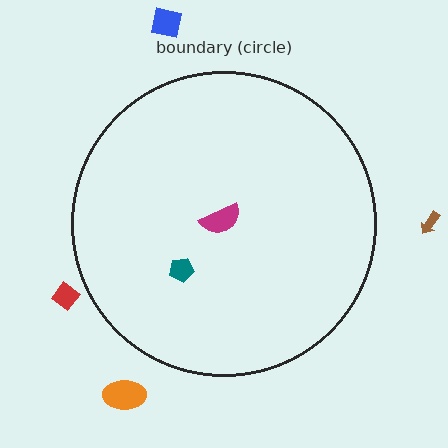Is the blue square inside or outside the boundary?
Outside.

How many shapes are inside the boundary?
2 inside, 4 outside.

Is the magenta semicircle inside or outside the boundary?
Inside.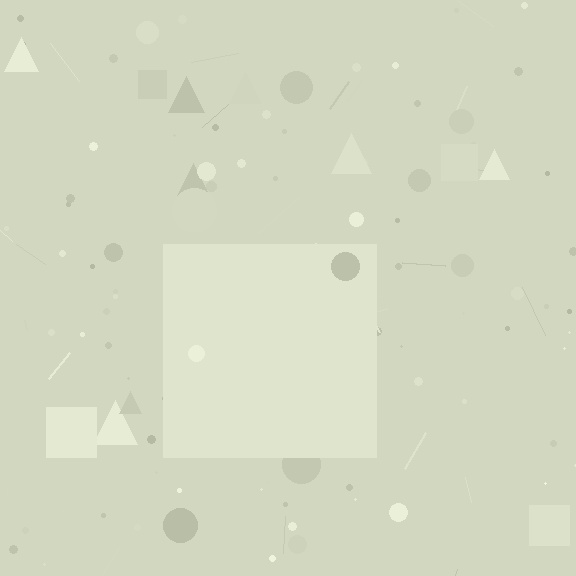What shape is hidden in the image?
A square is hidden in the image.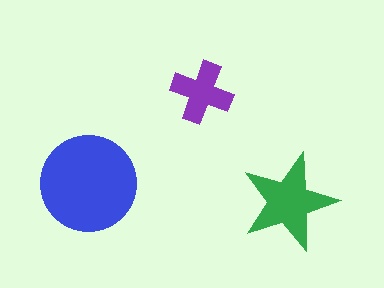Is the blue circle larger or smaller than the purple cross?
Larger.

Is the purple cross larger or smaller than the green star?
Smaller.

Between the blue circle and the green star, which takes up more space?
The blue circle.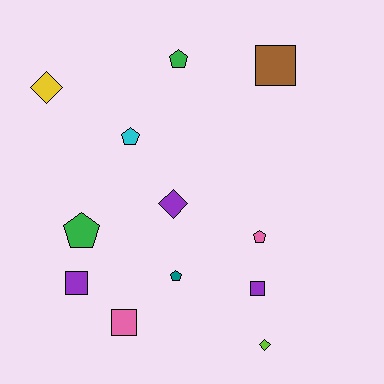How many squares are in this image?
There are 4 squares.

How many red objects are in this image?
There are no red objects.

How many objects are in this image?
There are 12 objects.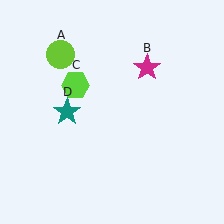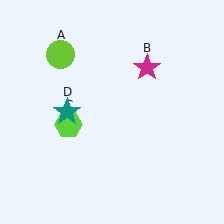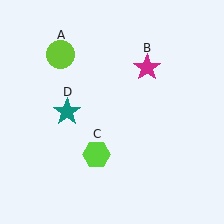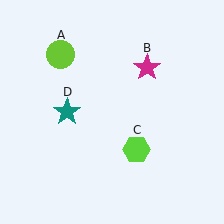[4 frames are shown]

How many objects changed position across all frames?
1 object changed position: lime hexagon (object C).